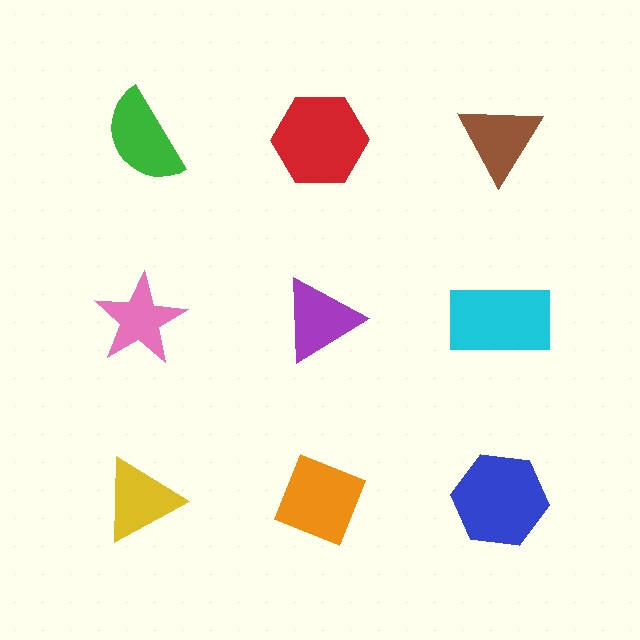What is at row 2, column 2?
A purple triangle.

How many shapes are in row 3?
3 shapes.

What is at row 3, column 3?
A blue hexagon.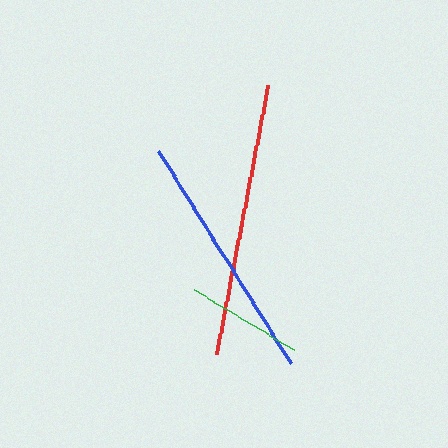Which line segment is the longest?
The red line is the longest at approximately 273 pixels.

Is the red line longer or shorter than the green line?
The red line is longer than the green line.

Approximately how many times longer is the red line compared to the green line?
The red line is approximately 2.3 times the length of the green line.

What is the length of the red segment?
The red segment is approximately 273 pixels long.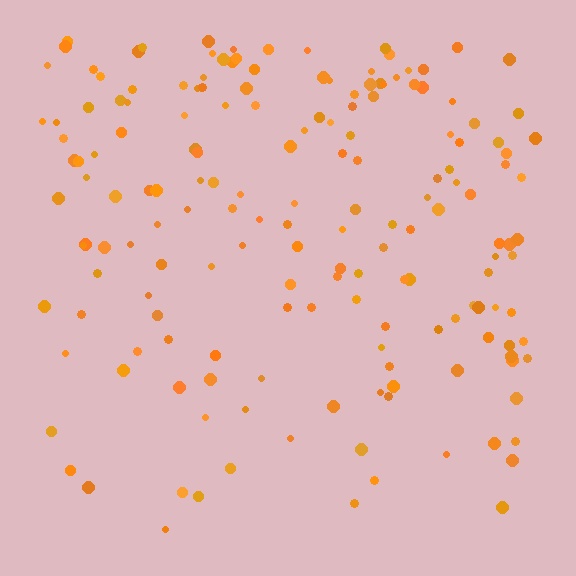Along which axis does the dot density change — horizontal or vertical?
Vertical.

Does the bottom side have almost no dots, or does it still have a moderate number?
Still a moderate number, just noticeably fewer than the top.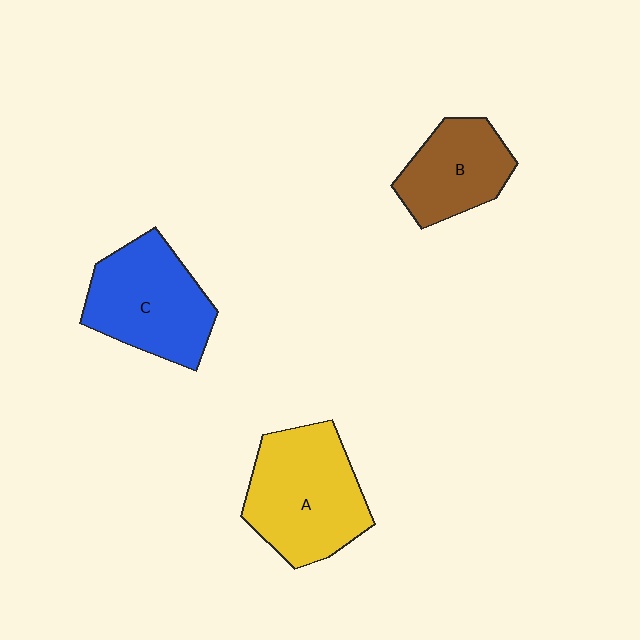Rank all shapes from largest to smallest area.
From largest to smallest: A (yellow), C (blue), B (brown).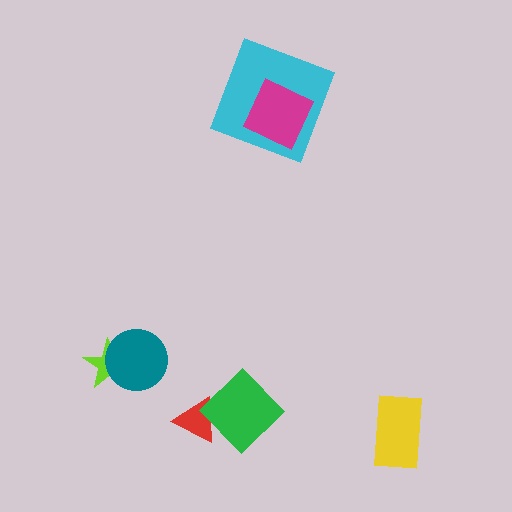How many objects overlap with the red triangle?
1 object overlaps with the red triangle.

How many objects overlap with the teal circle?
1 object overlaps with the teal circle.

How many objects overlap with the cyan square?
1 object overlaps with the cyan square.